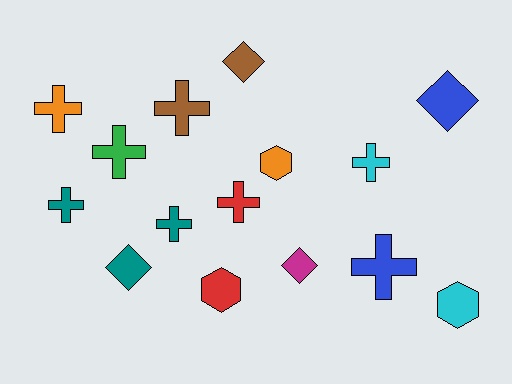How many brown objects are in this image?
There are 2 brown objects.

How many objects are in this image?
There are 15 objects.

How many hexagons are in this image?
There are 3 hexagons.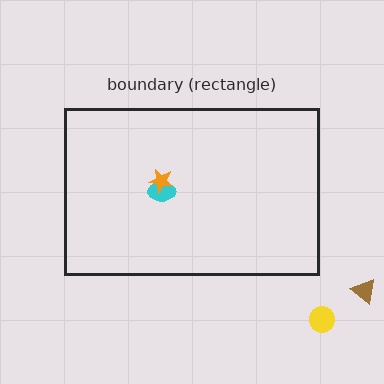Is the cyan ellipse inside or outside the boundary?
Inside.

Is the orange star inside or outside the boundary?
Inside.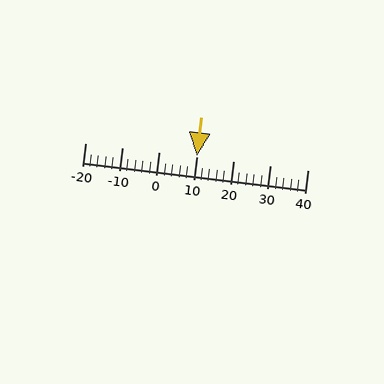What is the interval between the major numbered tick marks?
The major tick marks are spaced 10 units apart.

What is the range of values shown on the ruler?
The ruler shows values from -20 to 40.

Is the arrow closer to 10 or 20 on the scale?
The arrow is closer to 10.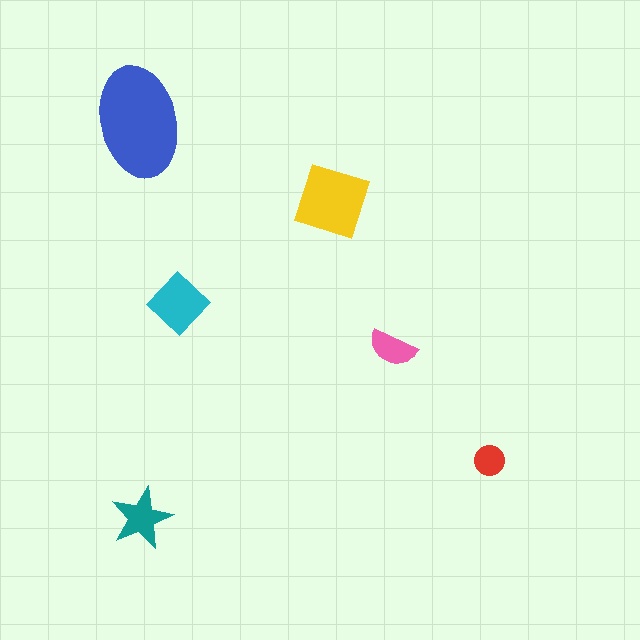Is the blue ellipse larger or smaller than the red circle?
Larger.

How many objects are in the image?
There are 6 objects in the image.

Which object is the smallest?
The red circle.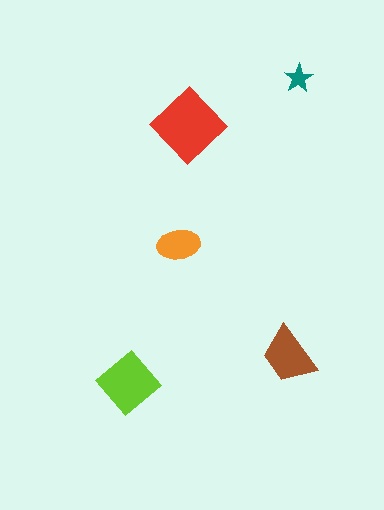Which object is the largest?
The red diamond.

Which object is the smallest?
The teal star.